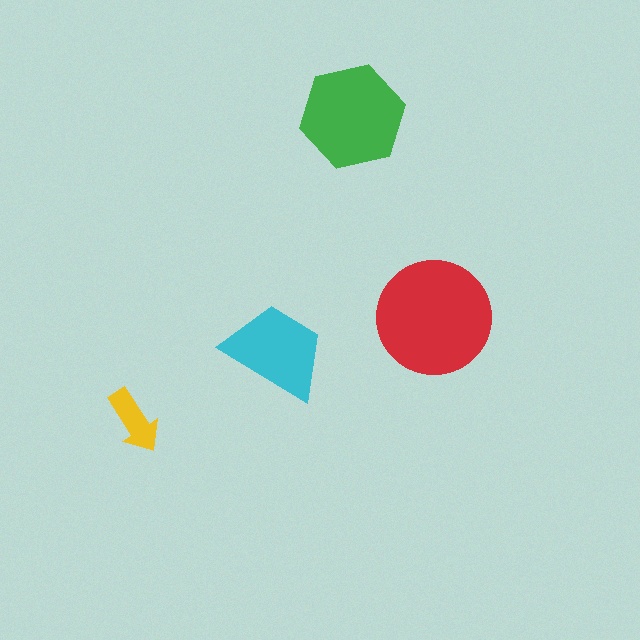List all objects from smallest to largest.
The yellow arrow, the cyan trapezoid, the green hexagon, the red circle.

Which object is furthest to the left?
The yellow arrow is leftmost.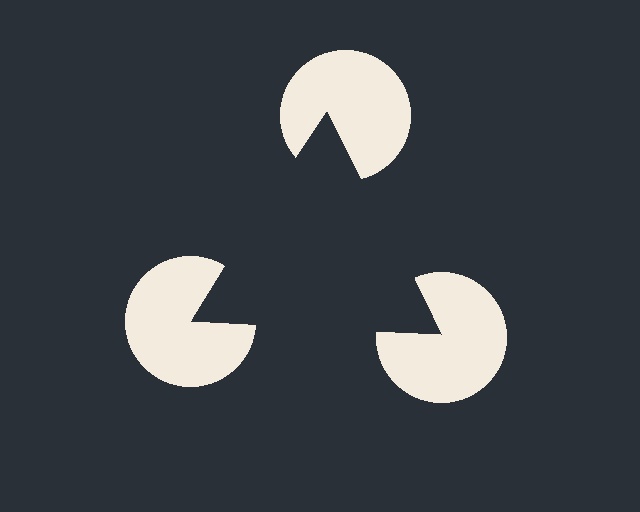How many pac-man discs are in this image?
There are 3 — one at each vertex of the illusory triangle.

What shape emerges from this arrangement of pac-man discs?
An illusory triangle — its edges are inferred from the aligned wedge cuts in the pac-man discs, not physically drawn.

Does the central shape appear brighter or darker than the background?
It typically appears slightly darker than the background, even though no actual brightness change is drawn.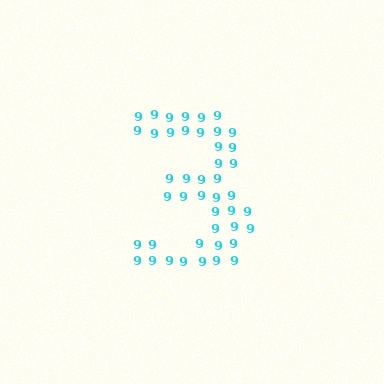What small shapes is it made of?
It is made of small digit 9's.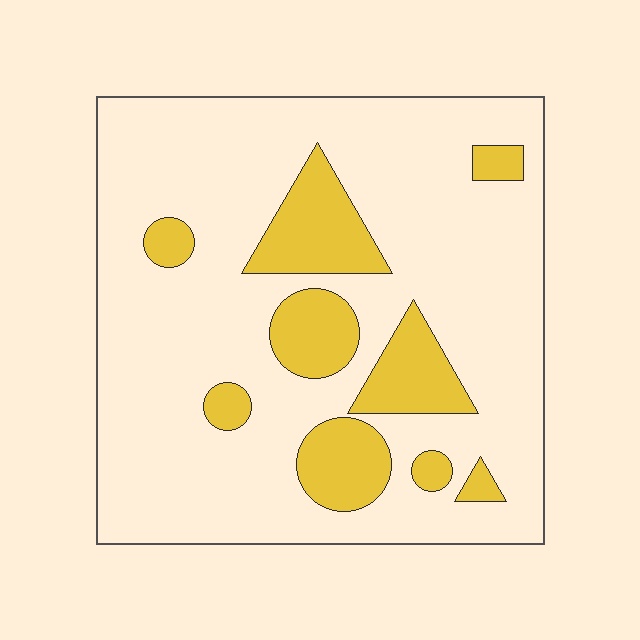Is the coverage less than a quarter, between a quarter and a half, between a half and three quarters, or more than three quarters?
Less than a quarter.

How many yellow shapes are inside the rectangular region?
9.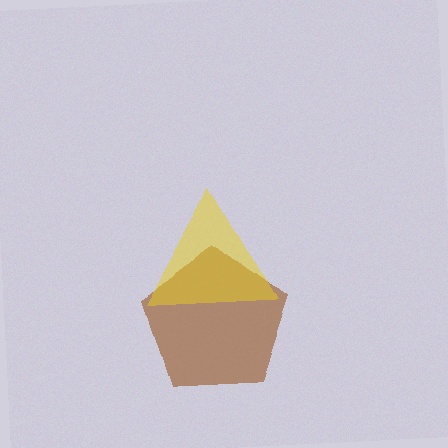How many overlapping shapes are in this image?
There are 2 overlapping shapes in the image.